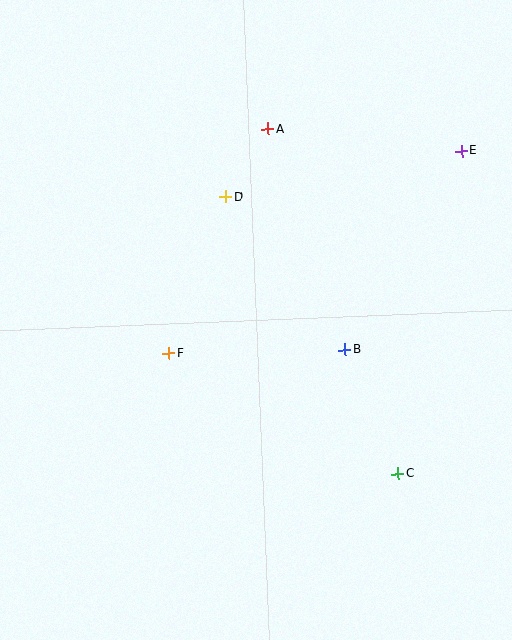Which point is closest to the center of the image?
Point F at (169, 354) is closest to the center.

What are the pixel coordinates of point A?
Point A is at (268, 129).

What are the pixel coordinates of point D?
Point D is at (226, 197).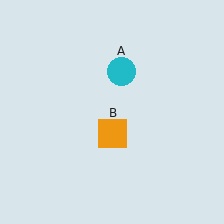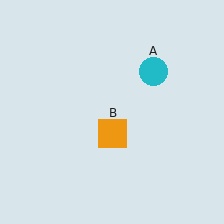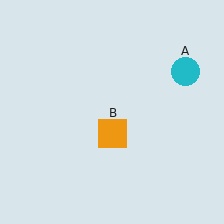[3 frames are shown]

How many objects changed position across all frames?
1 object changed position: cyan circle (object A).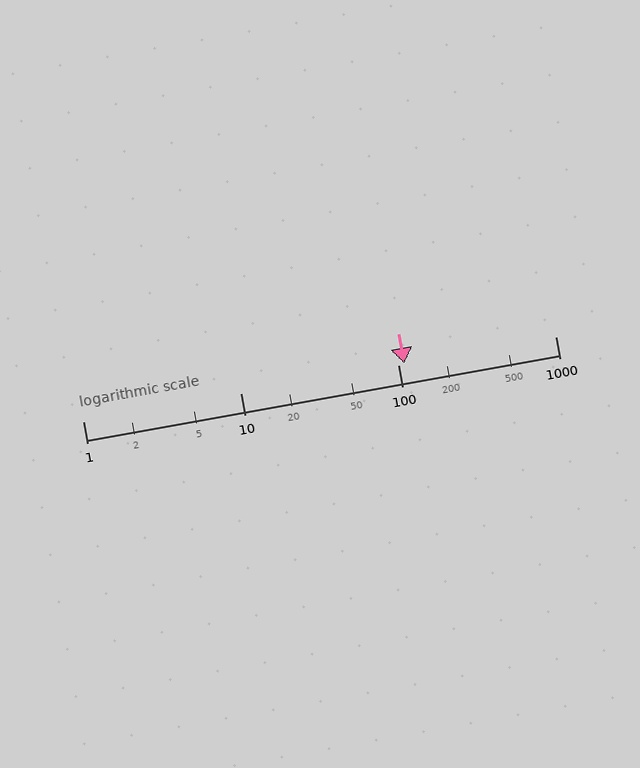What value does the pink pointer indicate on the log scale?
The pointer indicates approximately 110.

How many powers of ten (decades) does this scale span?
The scale spans 3 decades, from 1 to 1000.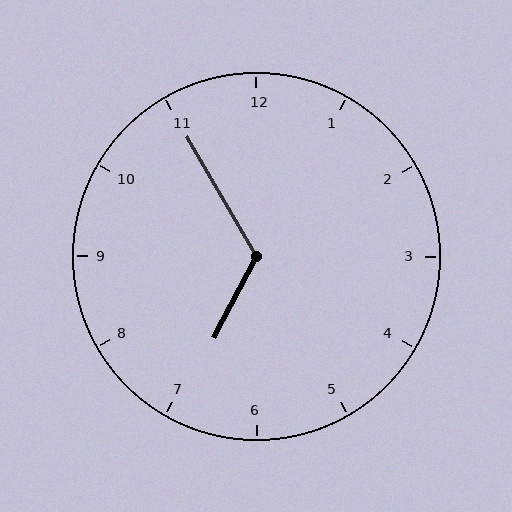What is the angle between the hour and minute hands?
Approximately 122 degrees.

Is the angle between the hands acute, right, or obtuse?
It is obtuse.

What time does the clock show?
6:55.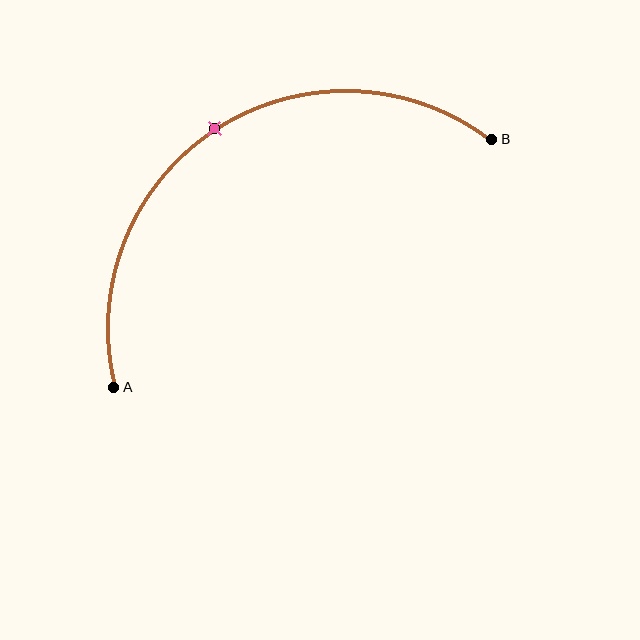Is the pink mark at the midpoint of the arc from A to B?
Yes. The pink mark lies on the arc at equal arc-length from both A and B — it is the arc midpoint.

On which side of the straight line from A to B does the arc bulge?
The arc bulges above the straight line connecting A and B.